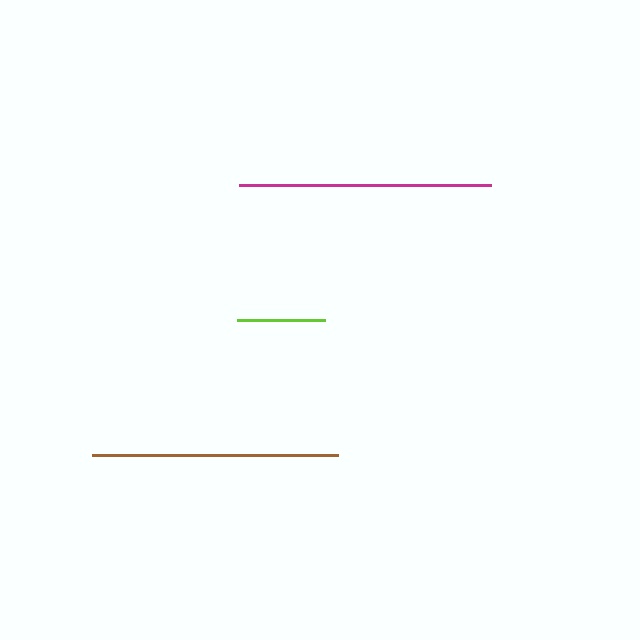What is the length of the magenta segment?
The magenta segment is approximately 252 pixels long.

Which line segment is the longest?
The magenta line is the longest at approximately 252 pixels.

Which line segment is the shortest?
The lime line is the shortest at approximately 88 pixels.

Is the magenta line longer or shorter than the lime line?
The magenta line is longer than the lime line.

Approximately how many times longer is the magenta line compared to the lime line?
The magenta line is approximately 2.9 times the length of the lime line.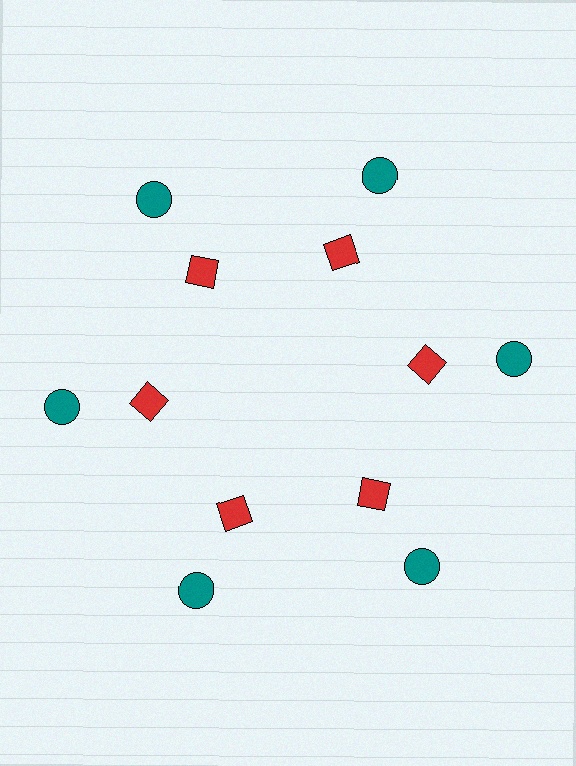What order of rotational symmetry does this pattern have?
This pattern has 6-fold rotational symmetry.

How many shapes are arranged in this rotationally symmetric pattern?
There are 12 shapes, arranged in 6 groups of 2.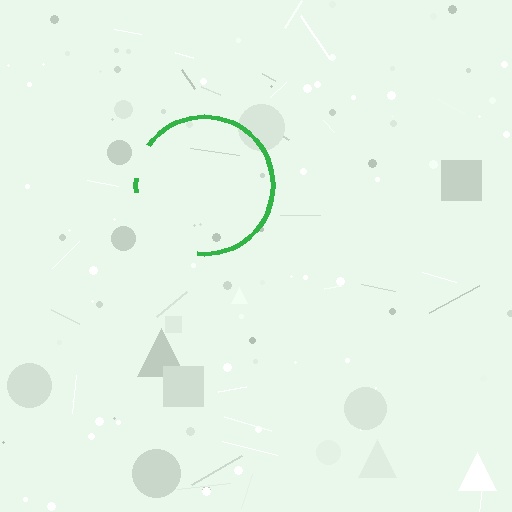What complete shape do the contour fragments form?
The contour fragments form a circle.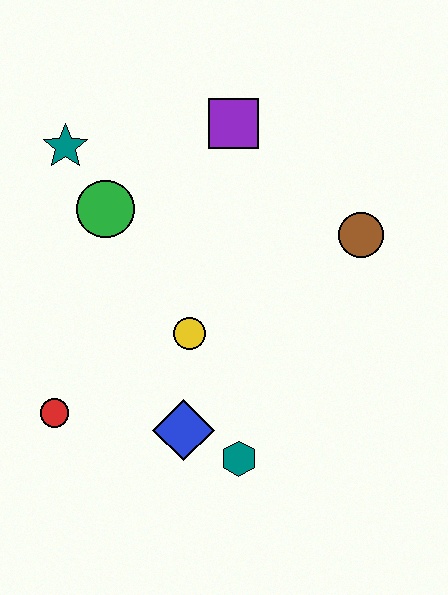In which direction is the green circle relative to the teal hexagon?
The green circle is above the teal hexagon.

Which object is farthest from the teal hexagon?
The teal star is farthest from the teal hexagon.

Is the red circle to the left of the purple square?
Yes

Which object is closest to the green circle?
The teal star is closest to the green circle.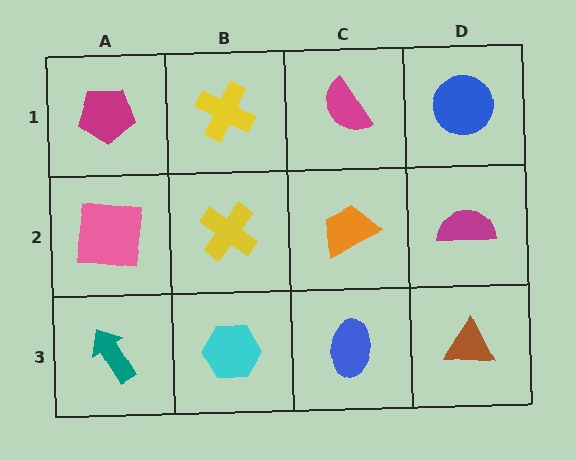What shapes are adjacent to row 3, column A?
A pink square (row 2, column A), a cyan hexagon (row 3, column B).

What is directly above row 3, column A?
A pink square.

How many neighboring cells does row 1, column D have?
2.